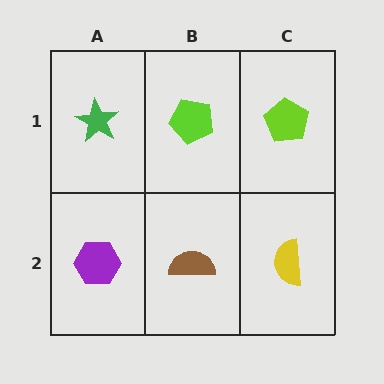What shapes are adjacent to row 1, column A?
A purple hexagon (row 2, column A), a lime pentagon (row 1, column B).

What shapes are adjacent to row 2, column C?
A lime pentagon (row 1, column C), a brown semicircle (row 2, column B).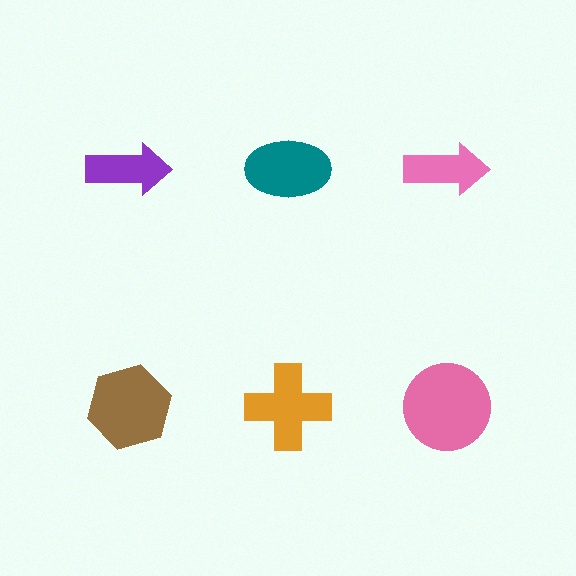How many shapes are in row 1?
3 shapes.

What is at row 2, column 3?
A pink circle.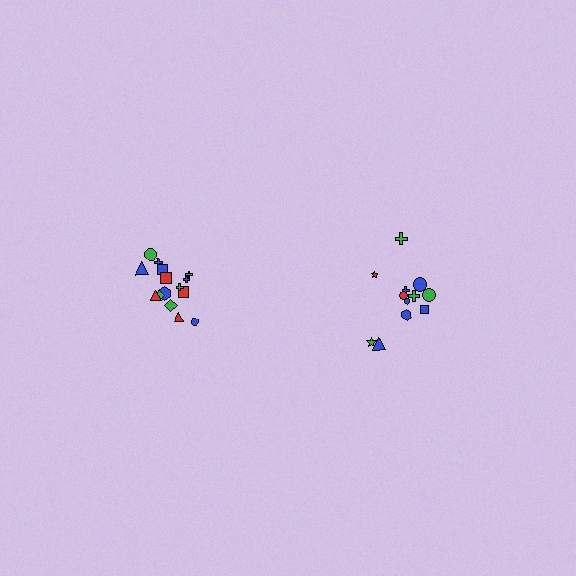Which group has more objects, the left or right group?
The left group.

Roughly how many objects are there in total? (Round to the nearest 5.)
Roughly 25 objects in total.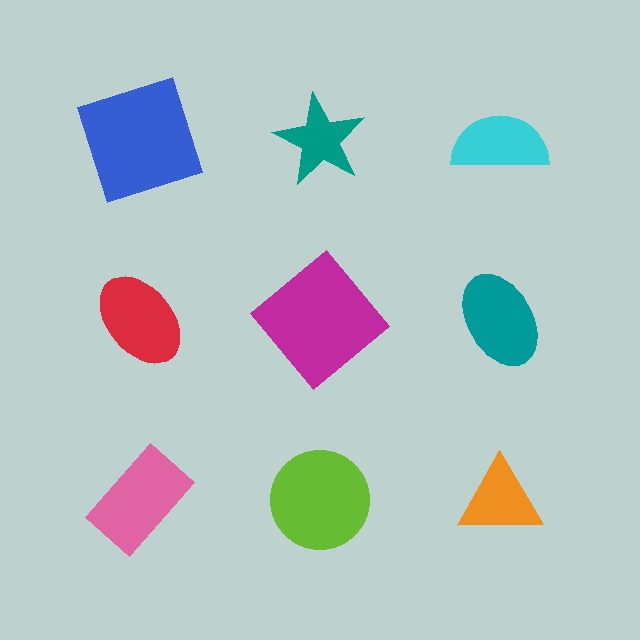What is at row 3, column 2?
A lime circle.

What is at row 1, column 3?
A cyan semicircle.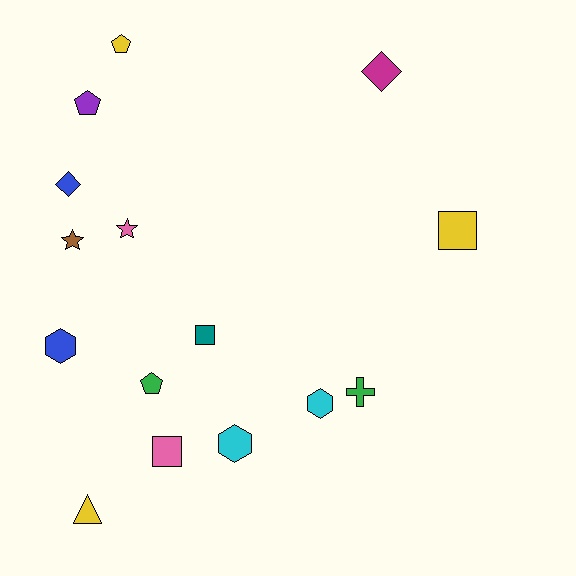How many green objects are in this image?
There are 2 green objects.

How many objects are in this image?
There are 15 objects.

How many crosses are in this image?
There is 1 cross.